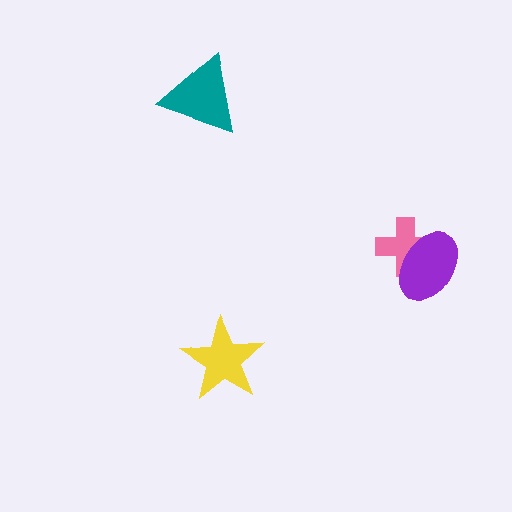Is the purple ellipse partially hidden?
No, no other shape covers it.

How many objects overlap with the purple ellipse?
1 object overlaps with the purple ellipse.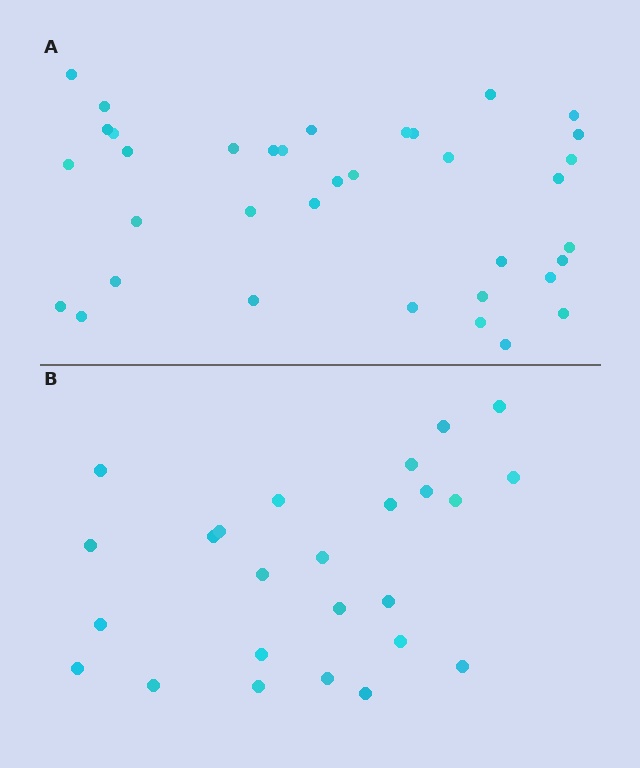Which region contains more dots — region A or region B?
Region A (the top region) has more dots.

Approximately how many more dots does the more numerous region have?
Region A has roughly 12 or so more dots than region B.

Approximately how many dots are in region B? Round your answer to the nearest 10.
About 20 dots. (The exact count is 25, which rounds to 20.)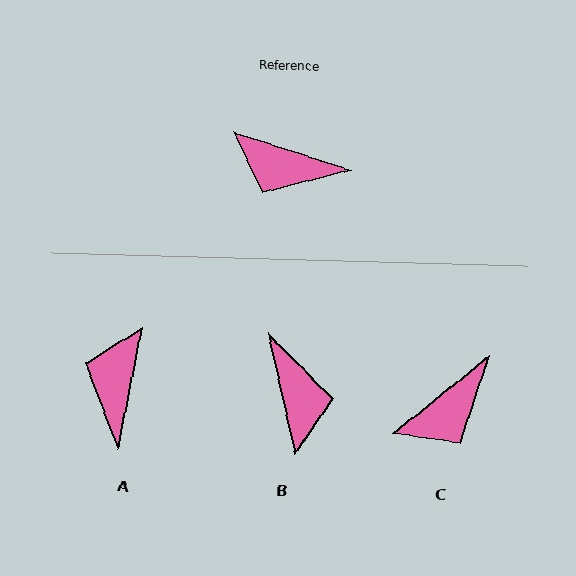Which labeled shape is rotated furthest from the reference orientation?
B, about 121 degrees away.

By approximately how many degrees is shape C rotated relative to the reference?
Approximately 57 degrees counter-clockwise.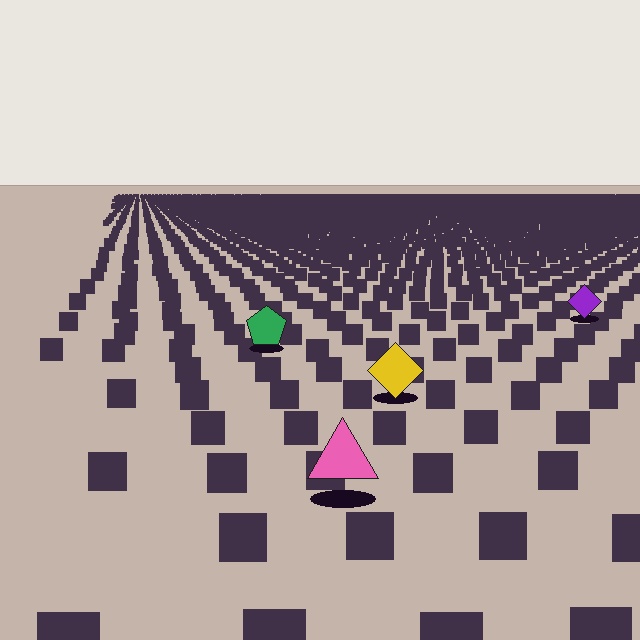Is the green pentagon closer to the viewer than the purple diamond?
Yes. The green pentagon is closer — you can tell from the texture gradient: the ground texture is coarser near it.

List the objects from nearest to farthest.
From nearest to farthest: the pink triangle, the yellow diamond, the green pentagon, the purple diamond.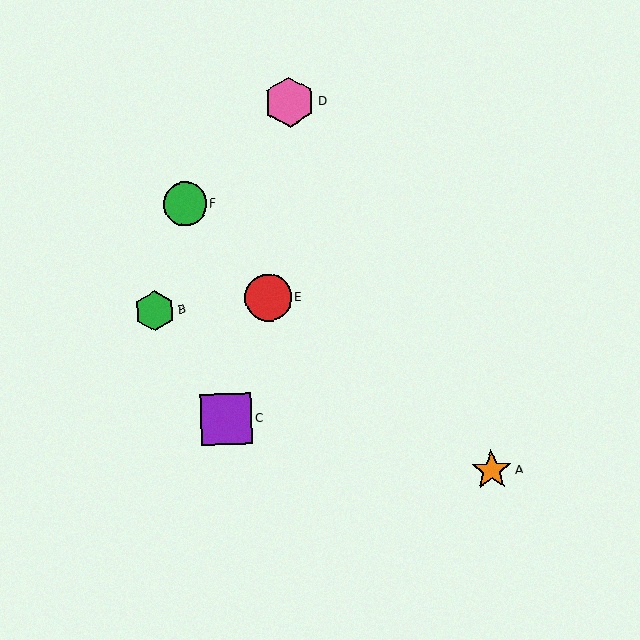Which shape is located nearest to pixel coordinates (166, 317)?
The green hexagon (labeled B) at (155, 311) is nearest to that location.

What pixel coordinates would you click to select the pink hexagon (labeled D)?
Click at (289, 102) to select the pink hexagon D.